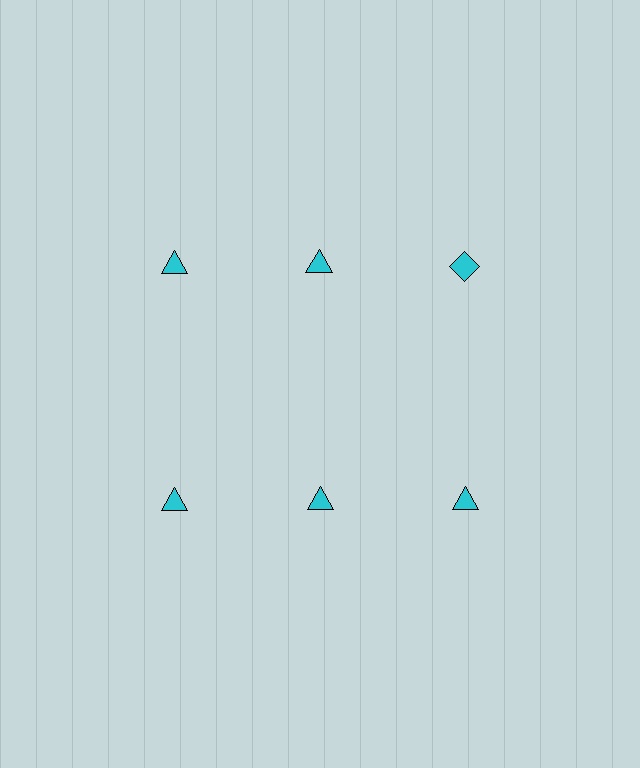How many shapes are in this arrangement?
There are 6 shapes arranged in a grid pattern.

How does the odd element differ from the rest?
It has a different shape: diamond instead of triangle.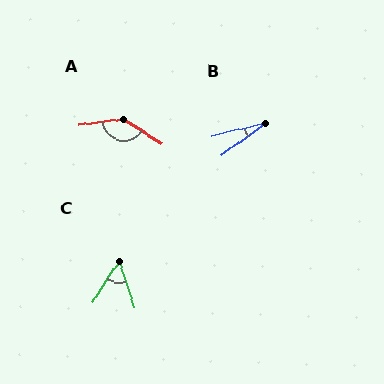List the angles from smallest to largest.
B (22°), C (51°), A (139°).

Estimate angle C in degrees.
Approximately 51 degrees.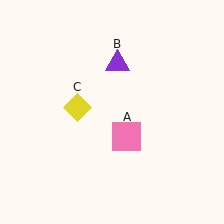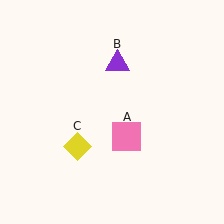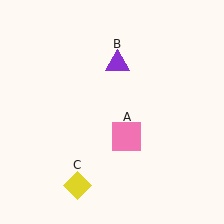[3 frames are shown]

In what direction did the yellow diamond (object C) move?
The yellow diamond (object C) moved down.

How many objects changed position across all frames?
1 object changed position: yellow diamond (object C).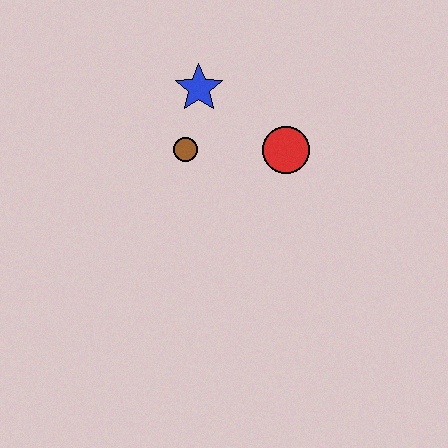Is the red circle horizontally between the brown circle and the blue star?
No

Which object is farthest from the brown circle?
The red circle is farthest from the brown circle.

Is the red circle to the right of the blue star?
Yes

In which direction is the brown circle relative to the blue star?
The brown circle is below the blue star.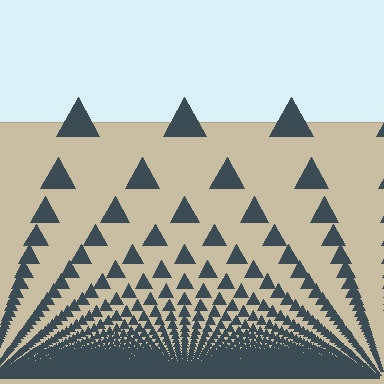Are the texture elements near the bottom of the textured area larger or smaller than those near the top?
Smaller. The gradient is inverted — elements near the bottom are smaller and denser.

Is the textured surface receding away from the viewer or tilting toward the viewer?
The surface appears to tilt toward the viewer. Texture elements get larger and sparser toward the top.